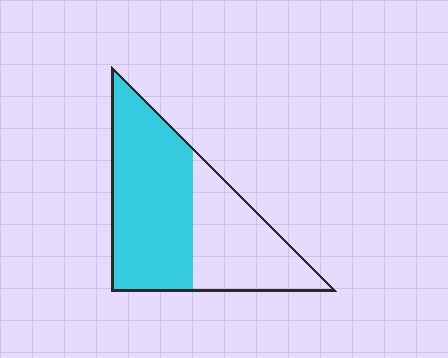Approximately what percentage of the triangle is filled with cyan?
Approximately 60%.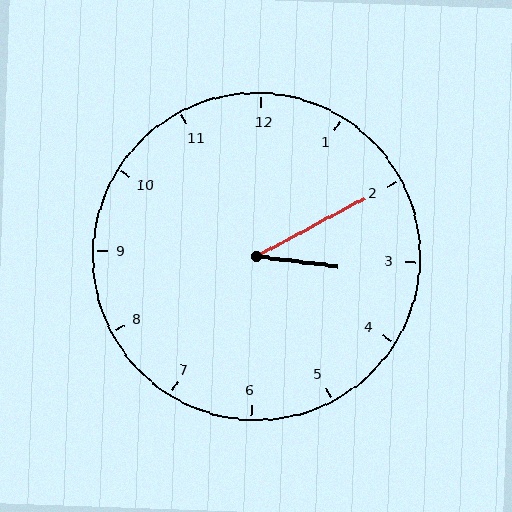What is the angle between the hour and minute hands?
Approximately 35 degrees.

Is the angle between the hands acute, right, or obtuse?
It is acute.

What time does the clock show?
3:10.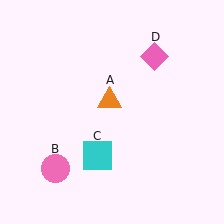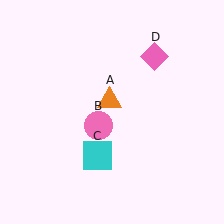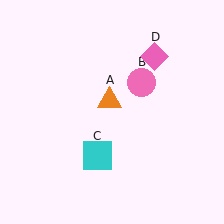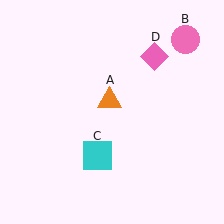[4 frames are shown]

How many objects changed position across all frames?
1 object changed position: pink circle (object B).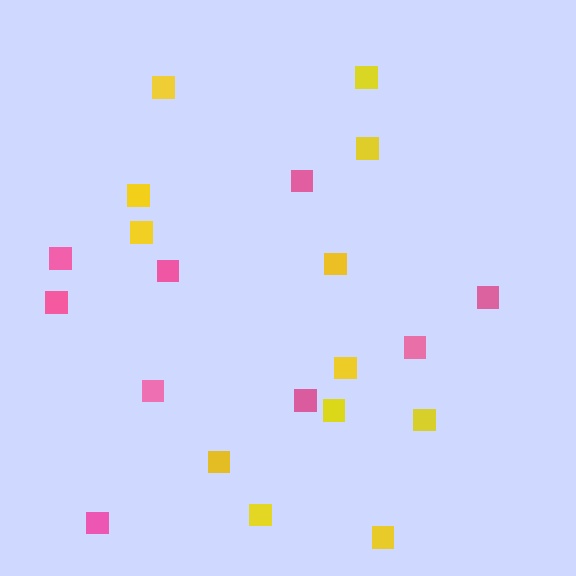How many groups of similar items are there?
There are 2 groups: one group of pink squares (9) and one group of yellow squares (12).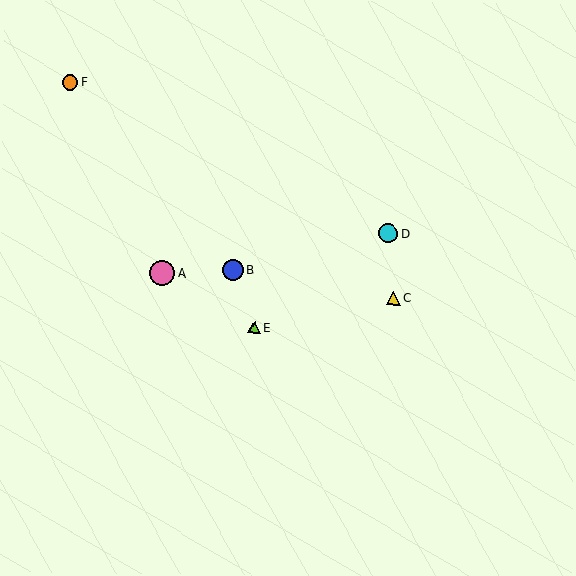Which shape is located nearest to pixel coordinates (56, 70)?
The orange circle (labeled F) at (70, 82) is nearest to that location.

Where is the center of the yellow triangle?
The center of the yellow triangle is at (393, 298).